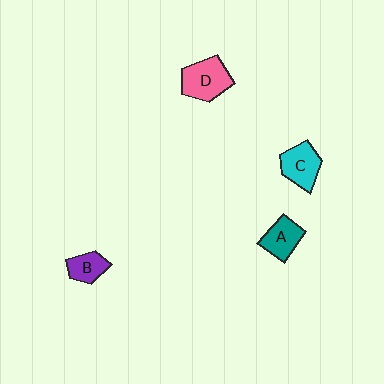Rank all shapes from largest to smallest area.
From largest to smallest: D (pink), C (cyan), A (teal), B (purple).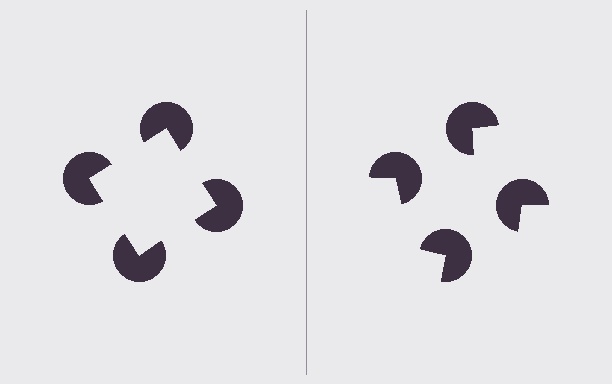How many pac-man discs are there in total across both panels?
8 — 4 on each side.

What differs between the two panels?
The pac-man discs are positioned identically on both sides; only the wedge orientations differ. On the left they align to a square; on the right they are misaligned.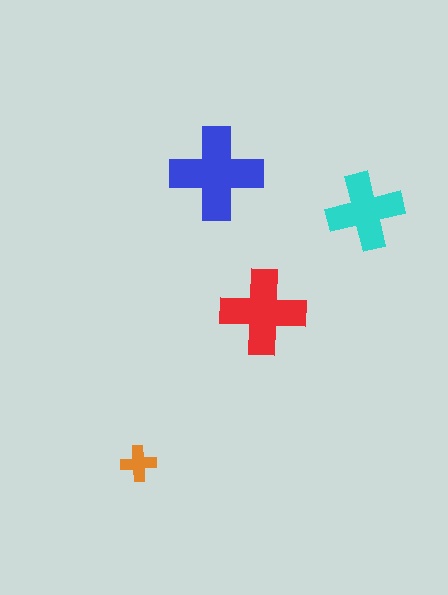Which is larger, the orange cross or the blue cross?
The blue one.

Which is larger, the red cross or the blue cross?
The blue one.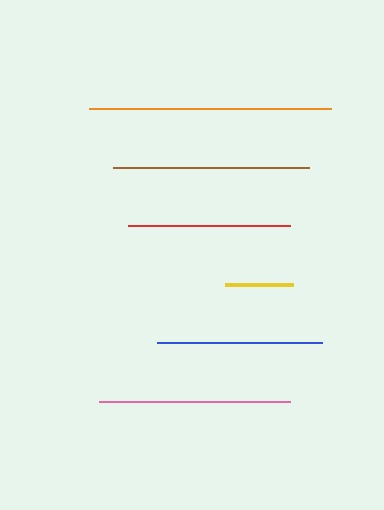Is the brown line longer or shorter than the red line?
The brown line is longer than the red line.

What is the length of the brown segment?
The brown segment is approximately 196 pixels long.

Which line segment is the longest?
The orange line is the longest at approximately 241 pixels.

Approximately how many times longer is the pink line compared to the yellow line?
The pink line is approximately 2.8 times the length of the yellow line.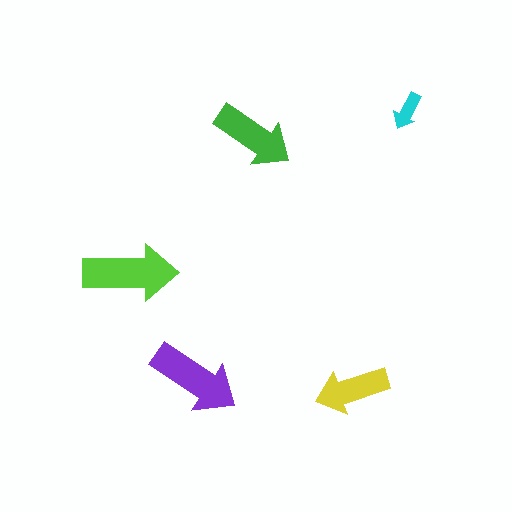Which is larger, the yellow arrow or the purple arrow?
The purple one.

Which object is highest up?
The cyan arrow is topmost.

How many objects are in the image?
There are 5 objects in the image.